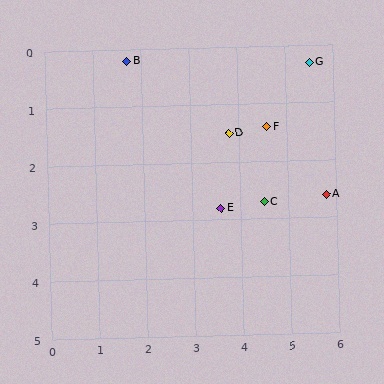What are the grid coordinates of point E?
Point E is at approximately (3.6, 2.8).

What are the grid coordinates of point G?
Point G is at approximately (5.5, 0.3).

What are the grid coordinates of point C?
Point C is at approximately (4.5, 2.7).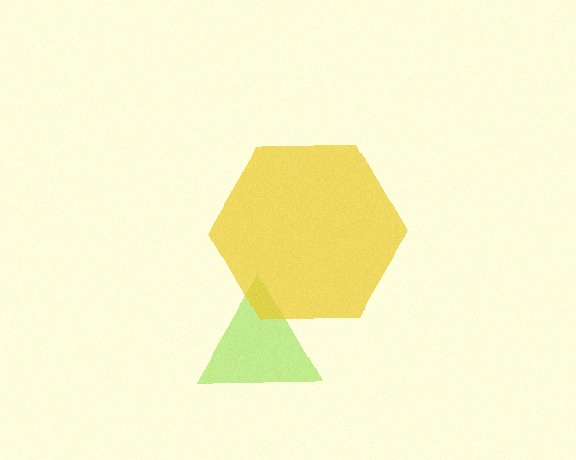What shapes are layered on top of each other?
The layered shapes are: a lime triangle, a yellow hexagon.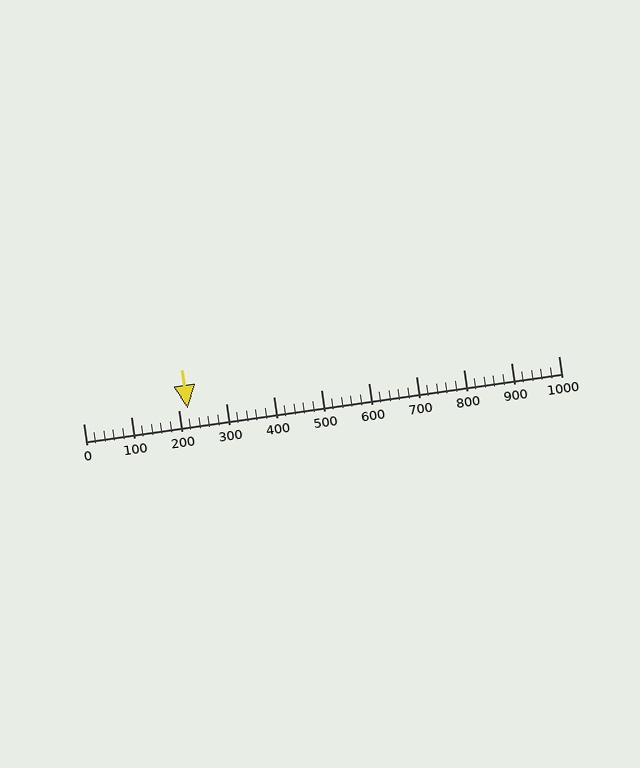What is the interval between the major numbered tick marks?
The major tick marks are spaced 100 units apart.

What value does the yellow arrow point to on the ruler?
The yellow arrow points to approximately 220.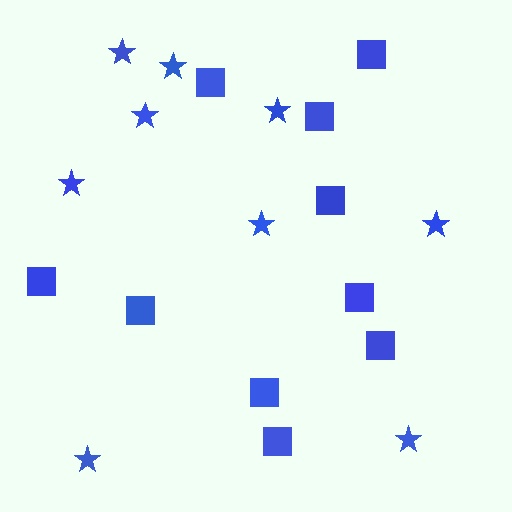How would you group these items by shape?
There are 2 groups: one group of squares (10) and one group of stars (9).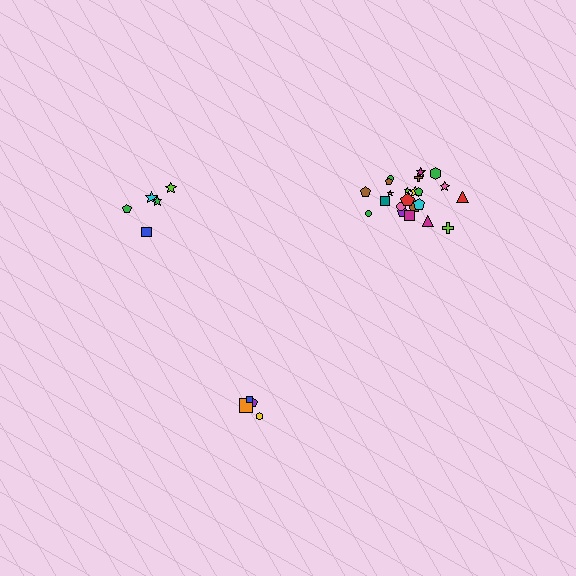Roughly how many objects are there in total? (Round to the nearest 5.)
Roughly 35 objects in total.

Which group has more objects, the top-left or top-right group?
The top-right group.